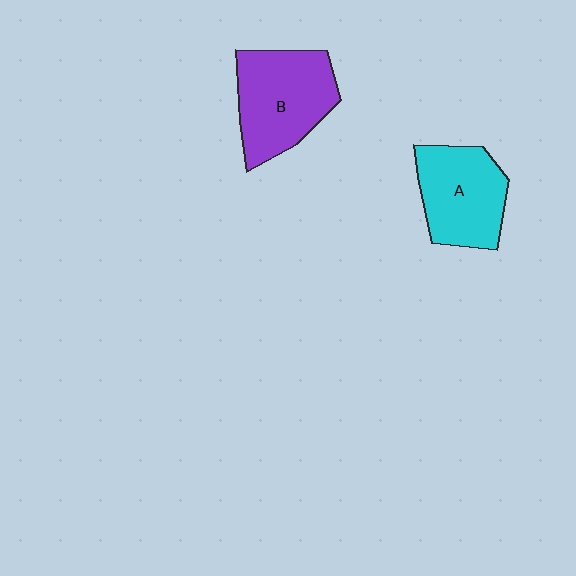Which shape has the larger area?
Shape B (purple).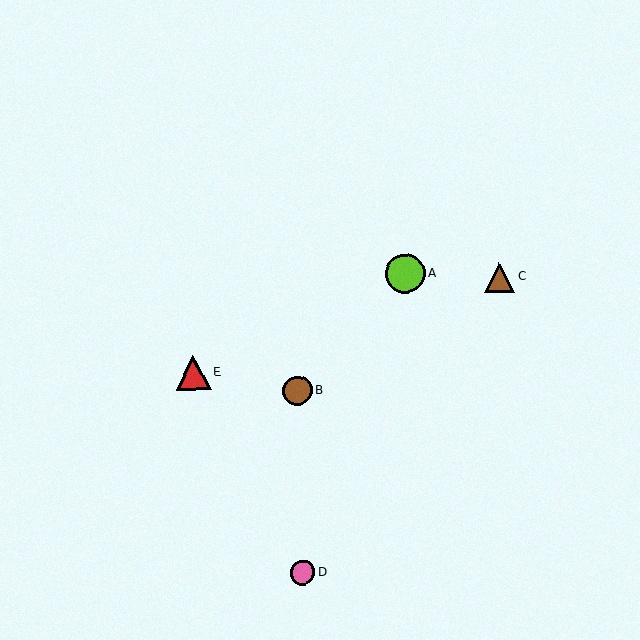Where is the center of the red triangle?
The center of the red triangle is at (193, 372).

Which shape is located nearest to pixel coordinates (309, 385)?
The brown circle (labeled B) at (298, 391) is nearest to that location.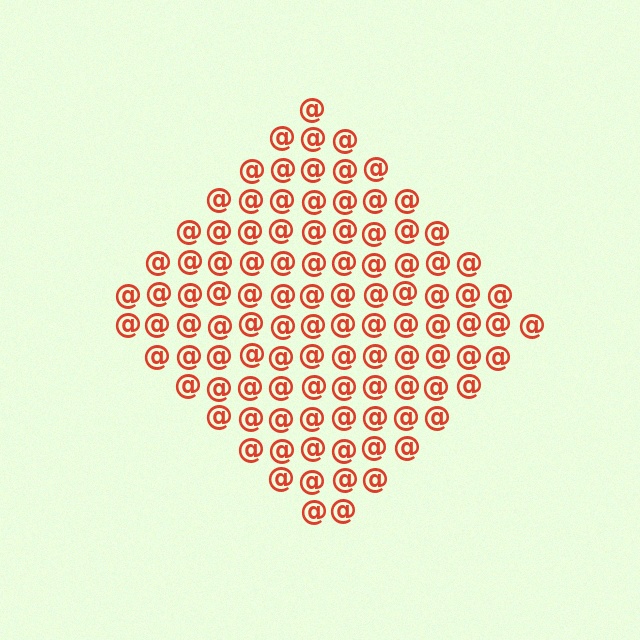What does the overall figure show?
The overall figure shows a diamond.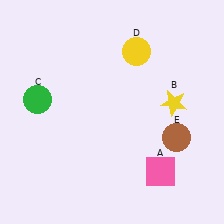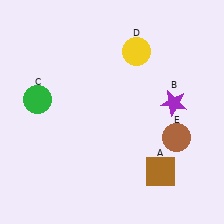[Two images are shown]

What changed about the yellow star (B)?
In Image 1, B is yellow. In Image 2, it changed to purple.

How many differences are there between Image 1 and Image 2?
There are 2 differences between the two images.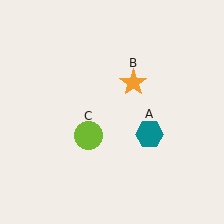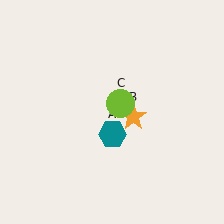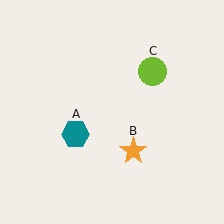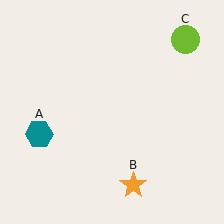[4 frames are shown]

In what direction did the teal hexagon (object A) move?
The teal hexagon (object A) moved left.